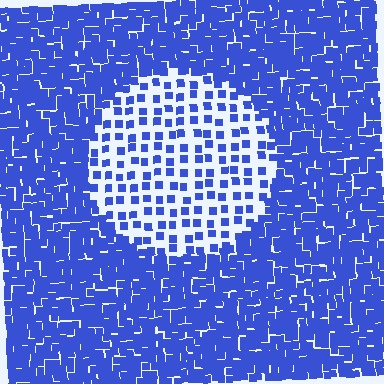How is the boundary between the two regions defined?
The boundary is defined by a change in element density (approximately 2.9x ratio). All elements are the same color, size, and shape.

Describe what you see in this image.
The image contains small blue elements arranged at two different densities. A circle-shaped region is visible where the elements are less densely packed than the surrounding area.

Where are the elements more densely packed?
The elements are more densely packed outside the circle boundary.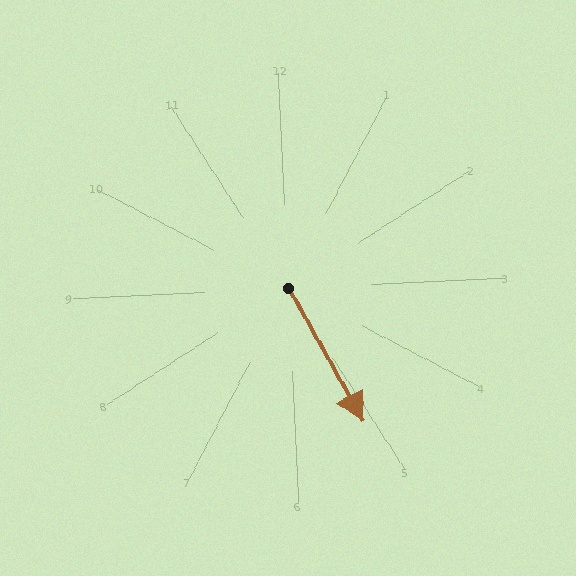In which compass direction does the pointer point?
Southeast.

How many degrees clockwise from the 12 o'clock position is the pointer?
Approximately 153 degrees.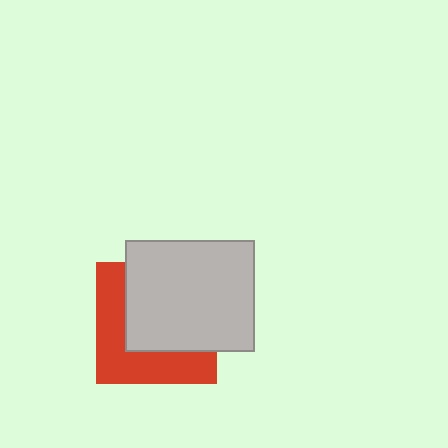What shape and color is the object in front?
The object in front is a light gray rectangle.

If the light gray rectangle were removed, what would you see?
You would see the complete red square.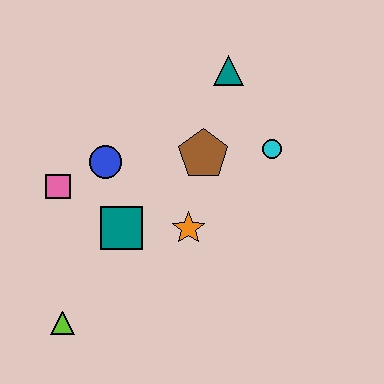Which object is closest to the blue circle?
The pink square is closest to the blue circle.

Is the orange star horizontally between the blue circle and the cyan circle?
Yes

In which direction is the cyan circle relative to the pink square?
The cyan circle is to the right of the pink square.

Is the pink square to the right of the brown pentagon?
No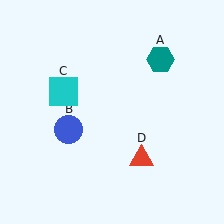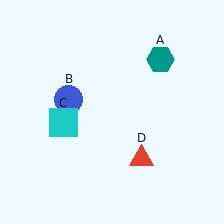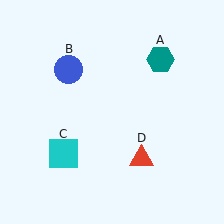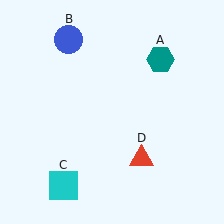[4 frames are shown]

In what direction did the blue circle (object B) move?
The blue circle (object B) moved up.